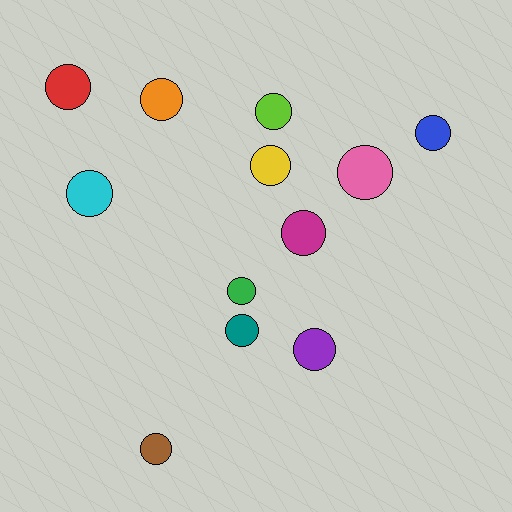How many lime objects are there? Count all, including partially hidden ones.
There is 1 lime object.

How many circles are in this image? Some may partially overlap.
There are 12 circles.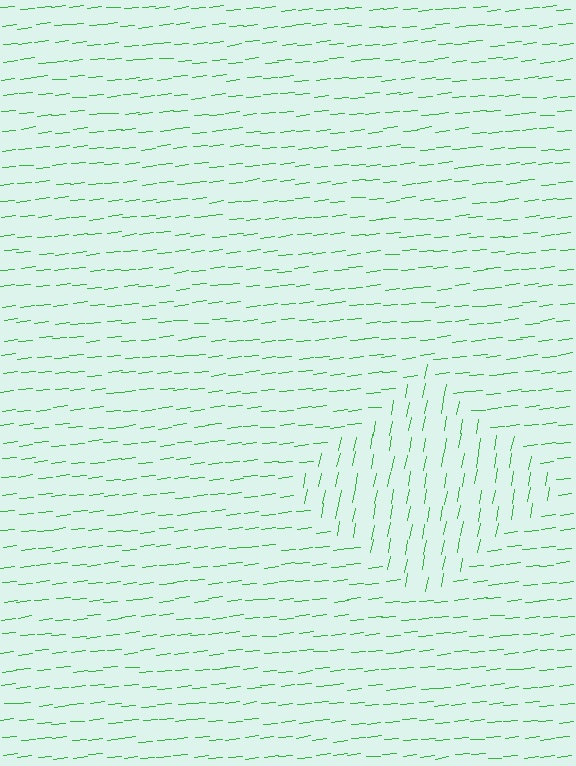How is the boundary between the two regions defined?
The boundary is defined purely by a change in line orientation (approximately 73 degrees difference). All lines are the same color and thickness.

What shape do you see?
I see a diamond.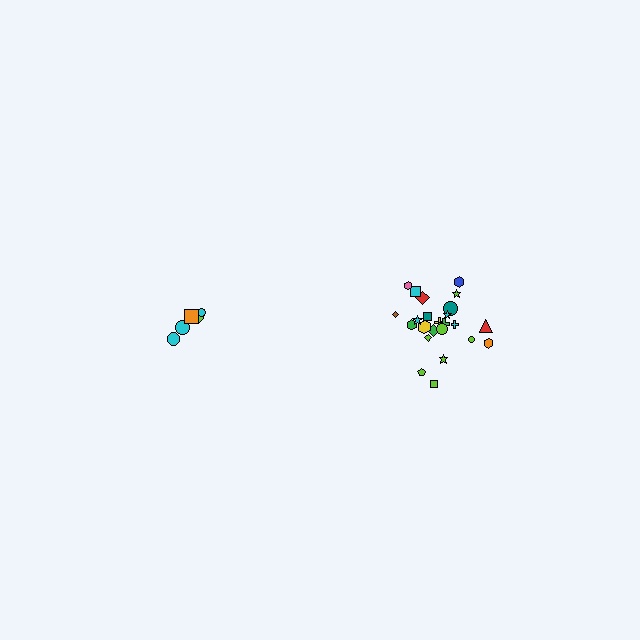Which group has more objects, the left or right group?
The right group.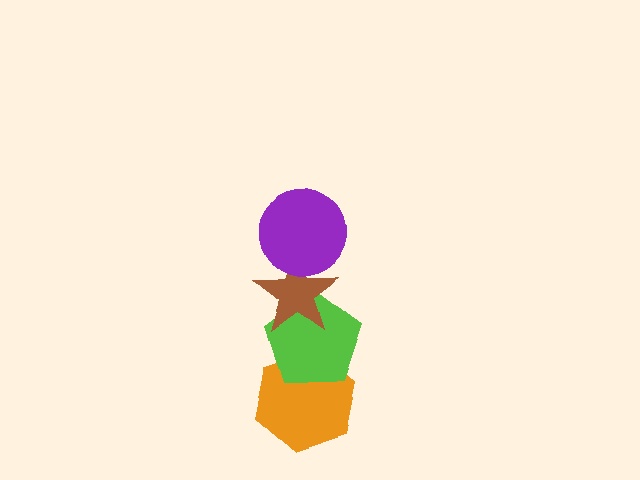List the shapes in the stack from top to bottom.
From top to bottom: the purple circle, the brown star, the lime pentagon, the orange hexagon.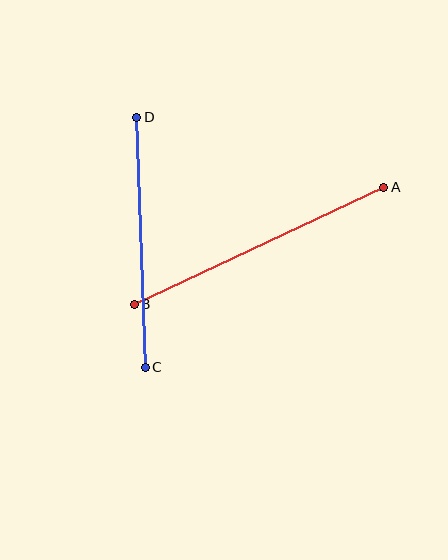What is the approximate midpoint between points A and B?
The midpoint is at approximately (259, 246) pixels.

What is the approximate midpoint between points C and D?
The midpoint is at approximately (141, 242) pixels.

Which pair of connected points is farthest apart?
Points A and B are farthest apart.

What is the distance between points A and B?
The distance is approximately 276 pixels.